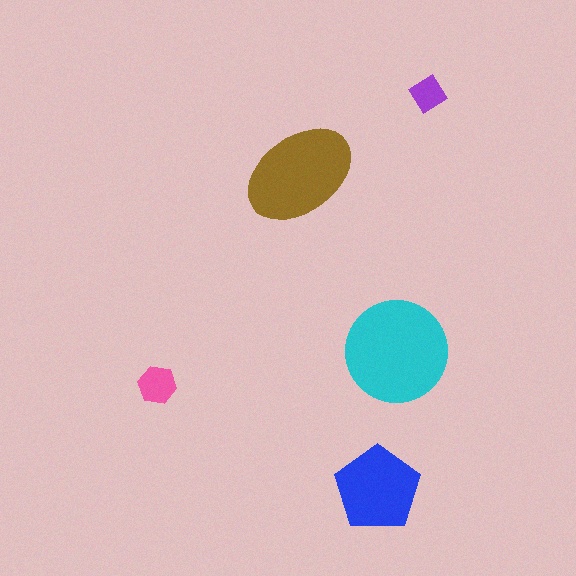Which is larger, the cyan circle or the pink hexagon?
The cyan circle.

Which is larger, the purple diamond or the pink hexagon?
The pink hexagon.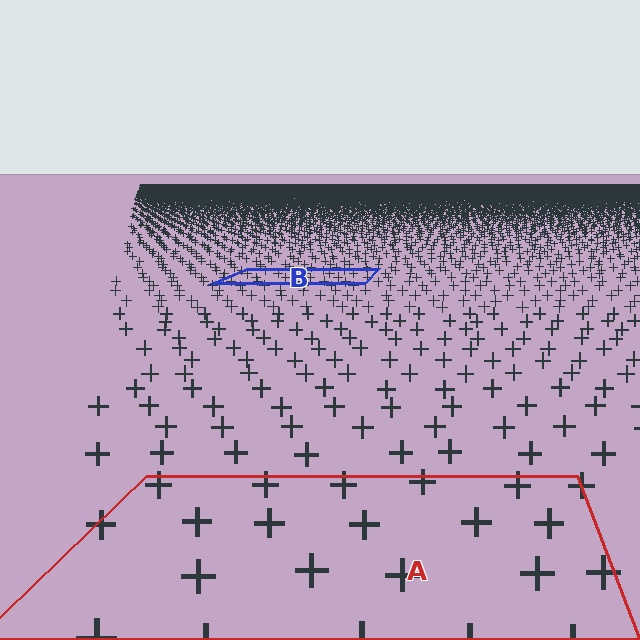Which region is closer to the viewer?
Region A is closer. The texture elements there are larger and more spread out.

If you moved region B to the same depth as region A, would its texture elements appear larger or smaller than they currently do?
They would appear larger. At a closer depth, the same texture elements are projected at a bigger on-screen size.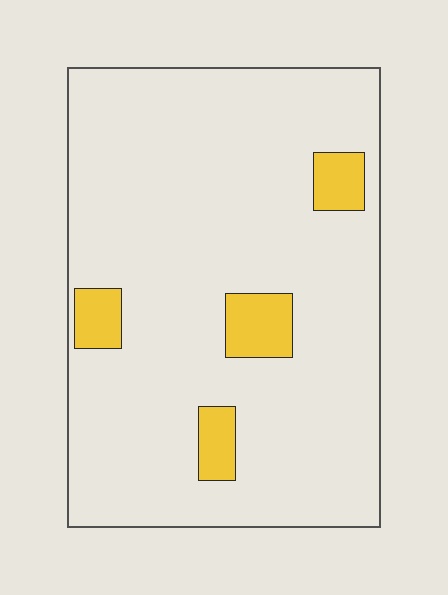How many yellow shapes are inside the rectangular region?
4.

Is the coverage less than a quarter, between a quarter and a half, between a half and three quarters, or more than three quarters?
Less than a quarter.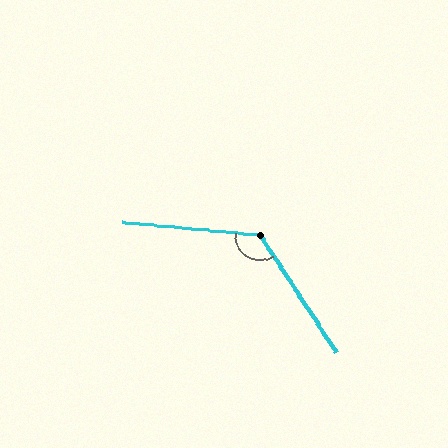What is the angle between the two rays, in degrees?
Approximately 128 degrees.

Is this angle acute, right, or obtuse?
It is obtuse.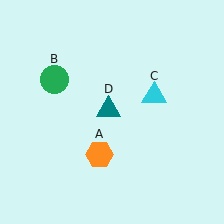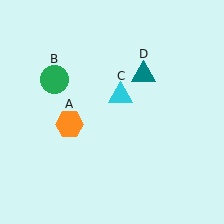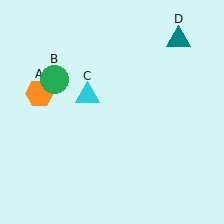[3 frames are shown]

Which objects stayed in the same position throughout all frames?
Green circle (object B) remained stationary.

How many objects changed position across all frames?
3 objects changed position: orange hexagon (object A), cyan triangle (object C), teal triangle (object D).